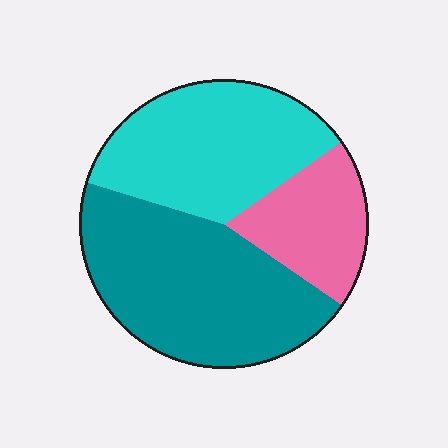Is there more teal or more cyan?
Teal.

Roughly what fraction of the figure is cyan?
Cyan covers about 35% of the figure.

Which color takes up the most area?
Teal, at roughly 45%.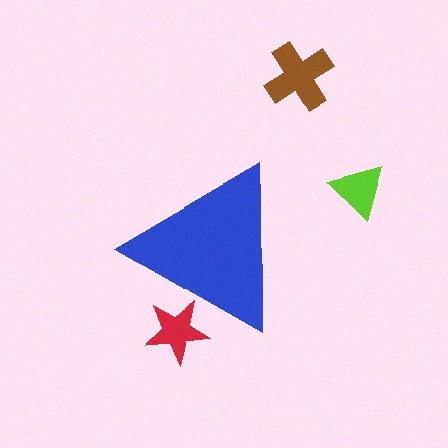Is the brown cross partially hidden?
No, the brown cross is fully visible.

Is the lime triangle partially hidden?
No, the lime triangle is fully visible.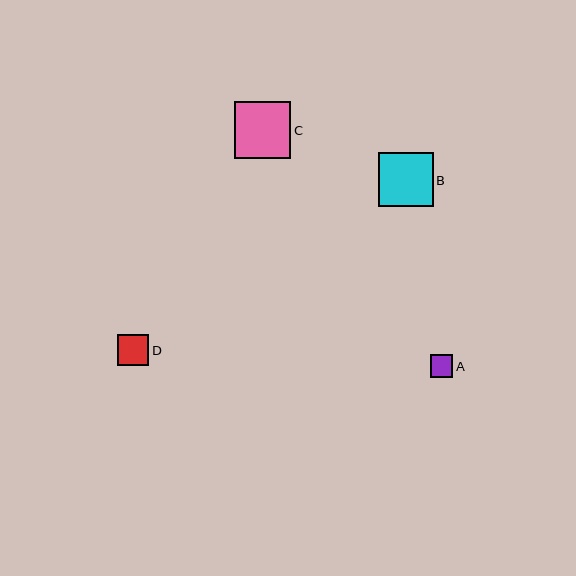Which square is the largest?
Square C is the largest with a size of approximately 57 pixels.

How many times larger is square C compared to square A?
Square C is approximately 2.6 times the size of square A.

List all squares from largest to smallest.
From largest to smallest: C, B, D, A.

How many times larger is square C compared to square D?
Square C is approximately 1.8 times the size of square D.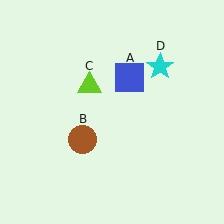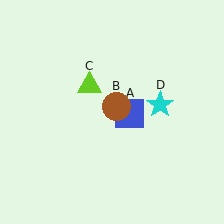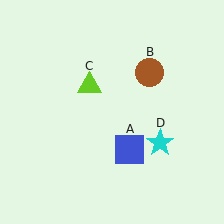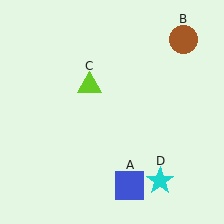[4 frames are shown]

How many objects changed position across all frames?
3 objects changed position: blue square (object A), brown circle (object B), cyan star (object D).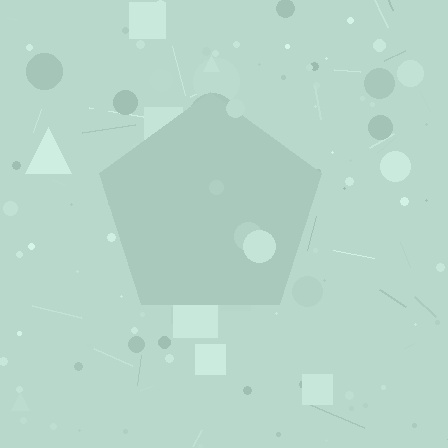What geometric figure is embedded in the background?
A pentagon is embedded in the background.